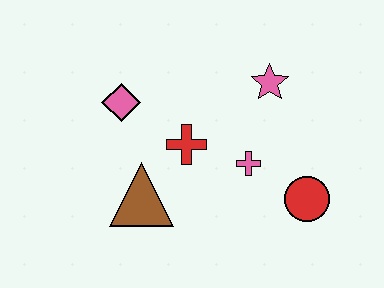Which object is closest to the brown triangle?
The red cross is closest to the brown triangle.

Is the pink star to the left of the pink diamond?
No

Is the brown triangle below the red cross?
Yes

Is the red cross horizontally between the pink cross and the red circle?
No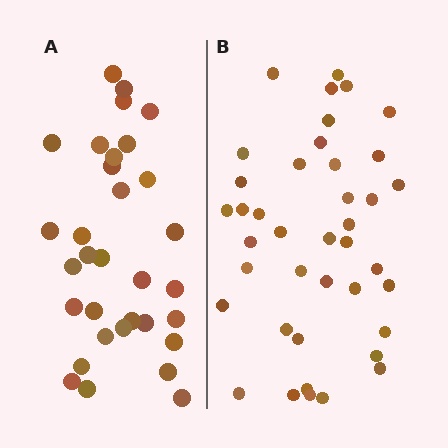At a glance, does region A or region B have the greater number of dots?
Region B (the right region) has more dots.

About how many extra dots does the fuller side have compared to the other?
Region B has roughly 8 or so more dots than region A.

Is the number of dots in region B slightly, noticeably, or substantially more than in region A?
Region B has noticeably more, but not dramatically so. The ratio is roughly 1.2 to 1.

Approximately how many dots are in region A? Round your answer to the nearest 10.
About 30 dots. (The exact count is 32, which rounds to 30.)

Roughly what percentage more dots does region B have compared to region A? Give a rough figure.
About 25% more.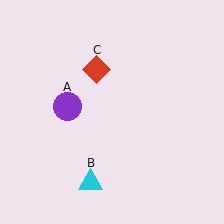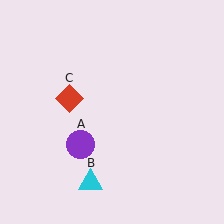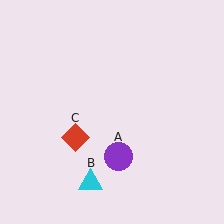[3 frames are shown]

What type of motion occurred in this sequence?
The purple circle (object A), red diamond (object C) rotated counterclockwise around the center of the scene.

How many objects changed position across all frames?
2 objects changed position: purple circle (object A), red diamond (object C).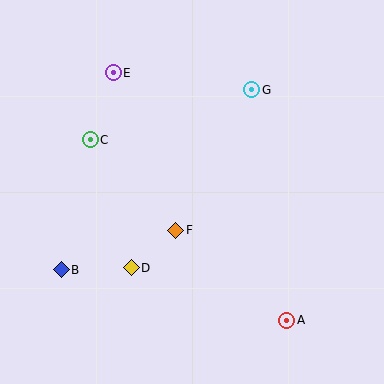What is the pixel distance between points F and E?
The distance between F and E is 169 pixels.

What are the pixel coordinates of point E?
Point E is at (113, 73).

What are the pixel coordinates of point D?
Point D is at (131, 268).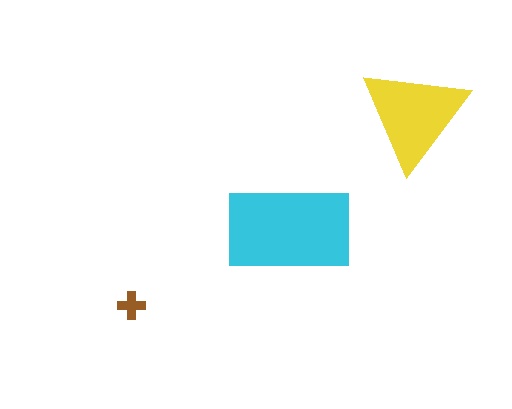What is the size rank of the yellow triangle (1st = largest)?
2nd.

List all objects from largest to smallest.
The cyan rectangle, the yellow triangle, the brown cross.